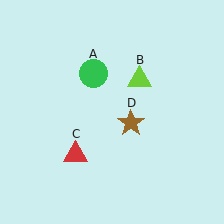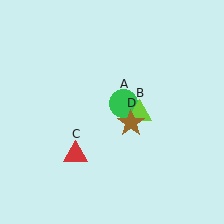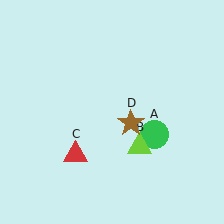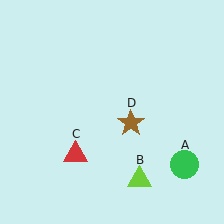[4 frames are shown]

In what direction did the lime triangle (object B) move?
The lime triangle (object B) moved down.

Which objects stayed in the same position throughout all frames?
Red triangle (object C) and brown star (object D) remained stationary.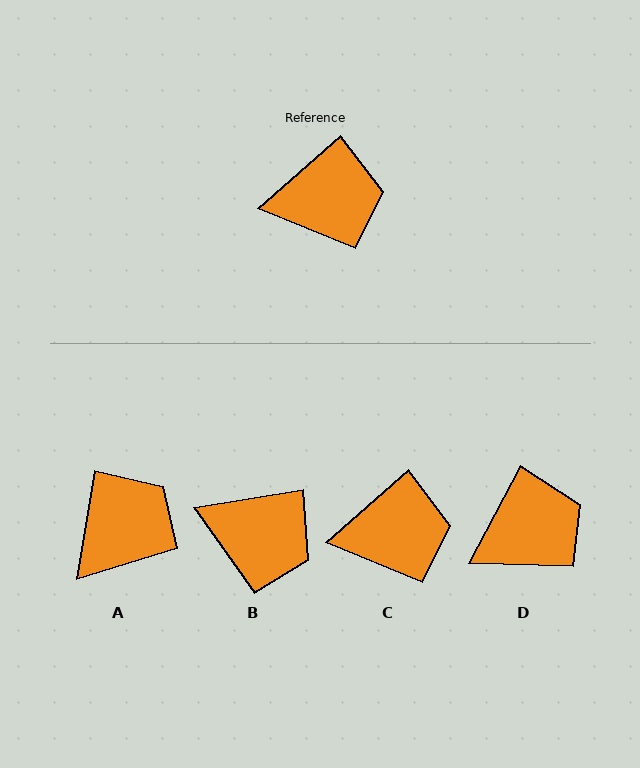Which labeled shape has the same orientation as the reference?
C.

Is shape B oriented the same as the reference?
No, it is off by about 32 degrees.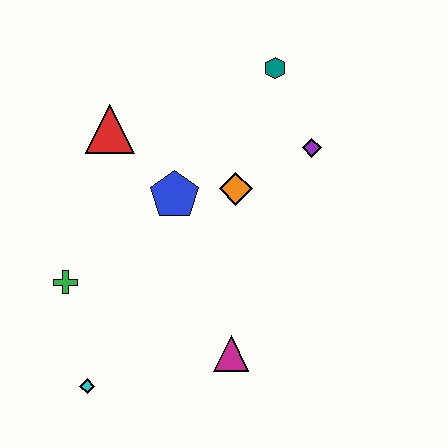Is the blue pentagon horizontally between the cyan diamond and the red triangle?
No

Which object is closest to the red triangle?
The blue pentagon is closest to the red triangle.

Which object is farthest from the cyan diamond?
The teal hexagon is farthest from the cyan diamond.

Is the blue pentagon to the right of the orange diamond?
No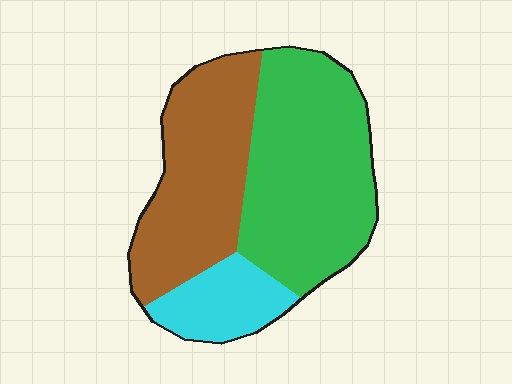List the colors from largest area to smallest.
From largest to smallest: green, brown, cyan.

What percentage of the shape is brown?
Brown covers about 35% of the shape.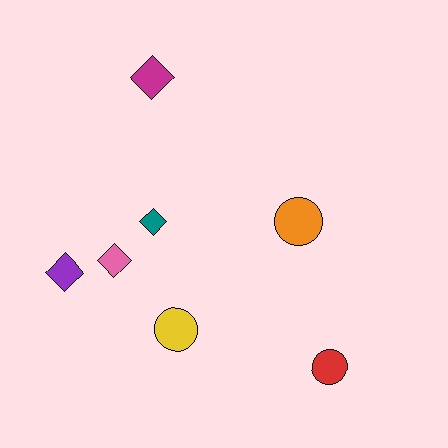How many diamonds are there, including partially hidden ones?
There are 4 diamonds.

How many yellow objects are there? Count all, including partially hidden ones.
There is 1 yellow object.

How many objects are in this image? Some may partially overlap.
There are 7 objects.